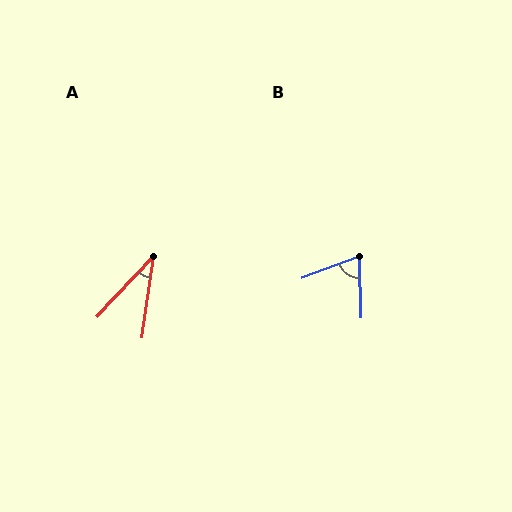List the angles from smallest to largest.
A (35°), B (71°).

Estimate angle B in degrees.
Approximately 71 degrees.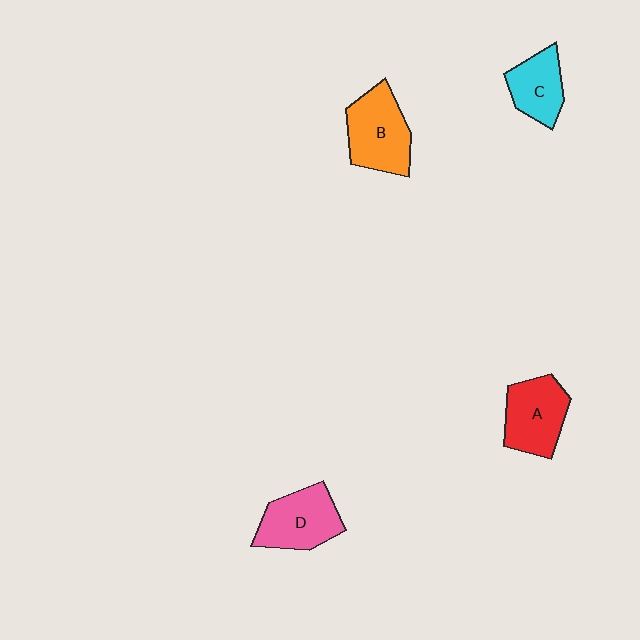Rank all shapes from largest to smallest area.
From largest to smallest: B (orange), D (pink), A (red), C (cyan).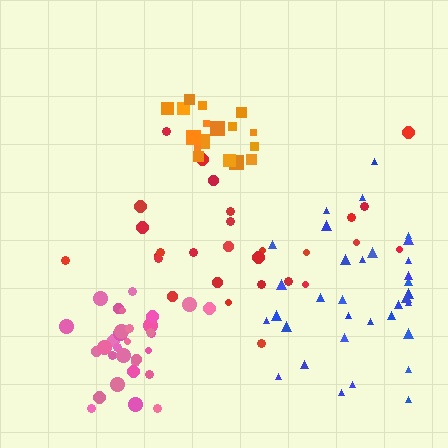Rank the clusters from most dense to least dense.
orange, pink, red, blue.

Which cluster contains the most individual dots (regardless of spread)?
Blue (34).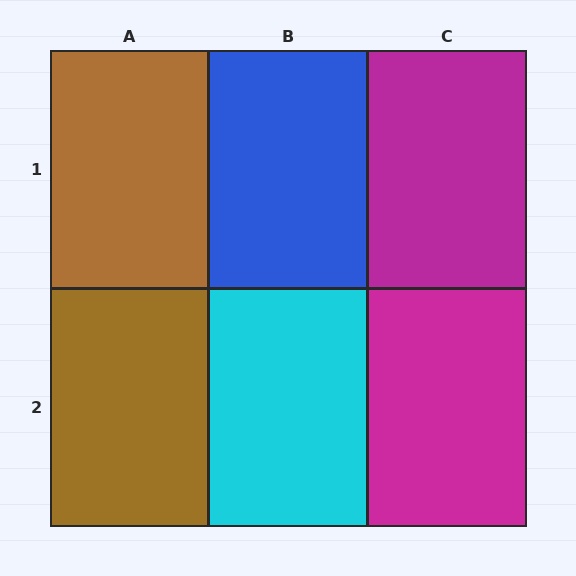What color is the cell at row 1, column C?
Magenta.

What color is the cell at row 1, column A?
Brown.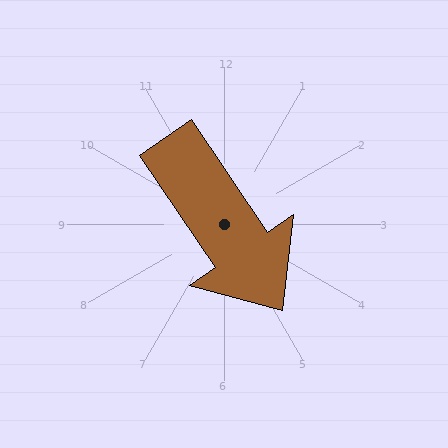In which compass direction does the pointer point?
Southeast.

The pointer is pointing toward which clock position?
Roughly 5 o'clock.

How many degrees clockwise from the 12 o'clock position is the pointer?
Approximately 146 degrees.